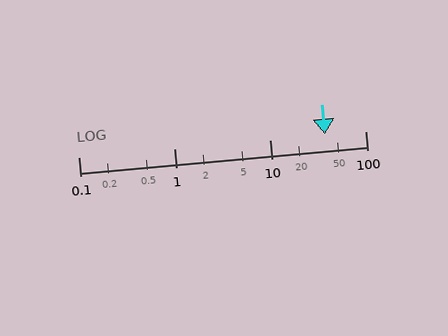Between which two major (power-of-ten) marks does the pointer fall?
The pointer is between 10 and 100.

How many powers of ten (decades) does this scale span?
The scale spans 3 decades, from 0.1 to 100.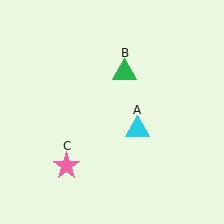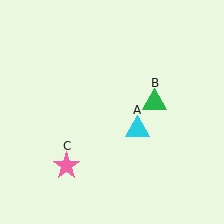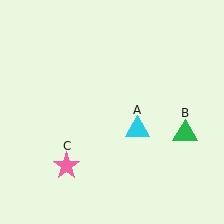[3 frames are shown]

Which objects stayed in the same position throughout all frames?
Cyan triangle (object A) and pink star (object C) remained stationary.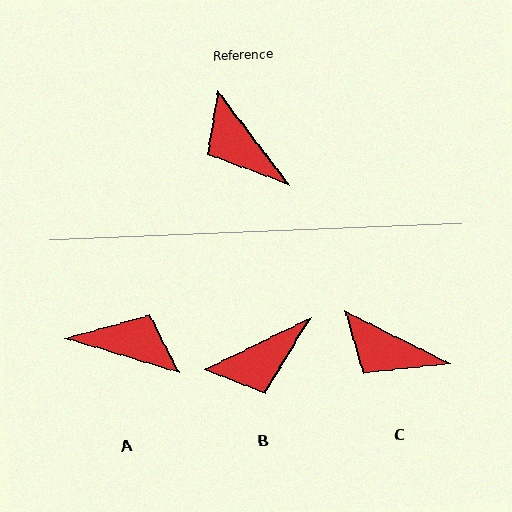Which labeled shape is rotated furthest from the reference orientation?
A, about 144 degrees away.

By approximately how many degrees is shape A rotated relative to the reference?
Approximately 144 degrees clockwise.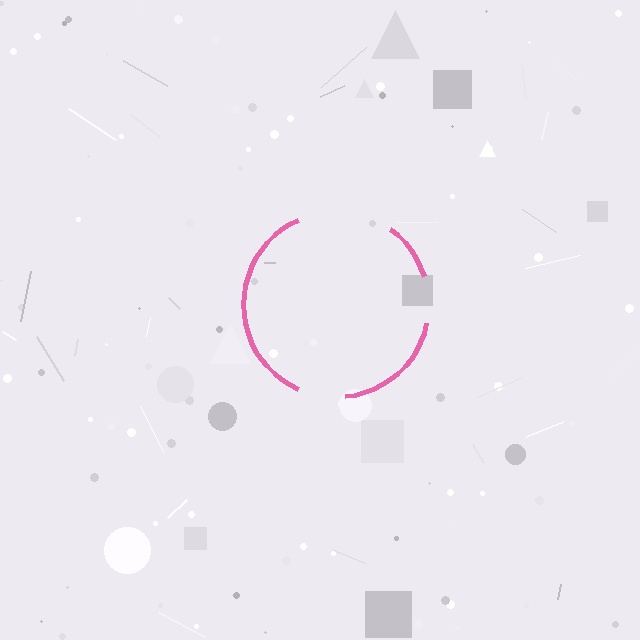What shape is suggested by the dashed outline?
The dashed outline suggests a circle.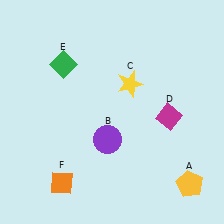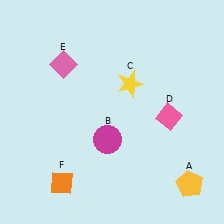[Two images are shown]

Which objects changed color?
B changed from purple to magenta. D changed from magenta to pink. E changed from green to pink.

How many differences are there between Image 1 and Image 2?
There are 3 differences between the two images.